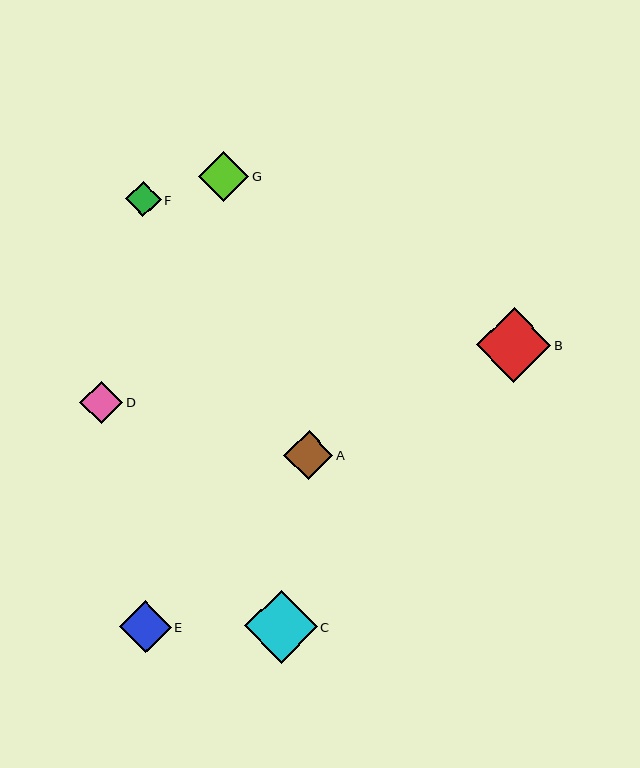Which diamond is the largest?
Diamond B is the largest with a size of approximately 74 pixels.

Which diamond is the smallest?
Diamond F is the smallest with a size of approximately 35 pixels.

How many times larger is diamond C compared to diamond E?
Diamond C is approximately 1.4 times the size of diamond E.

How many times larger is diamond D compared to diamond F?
Diamond D is approximately 1.2 times the size of diamond F.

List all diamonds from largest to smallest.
From largest to smallest: B, C, E, G, A, D, F.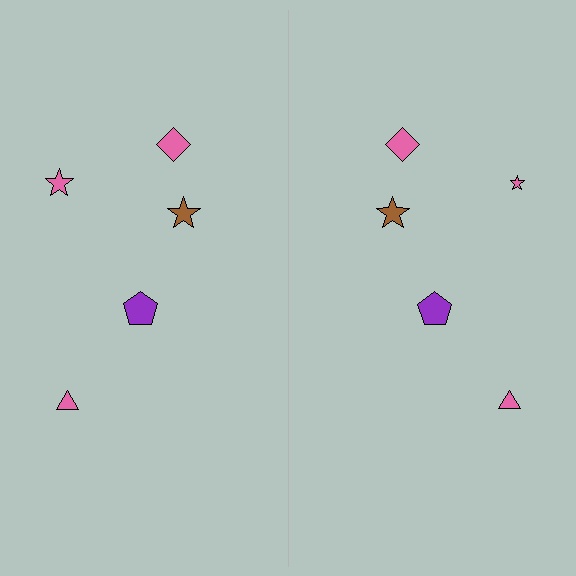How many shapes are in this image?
There are 10 shapes in this image.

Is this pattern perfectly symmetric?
No, the pattern is not perfectly symmetric. The pink star on the right side has a different size than its mirror counterpart.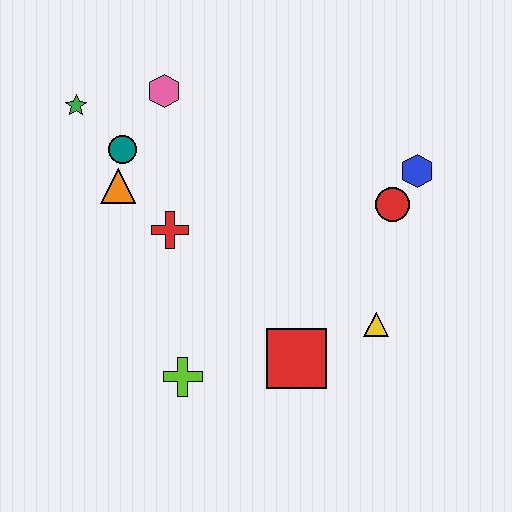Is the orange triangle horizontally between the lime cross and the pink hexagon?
No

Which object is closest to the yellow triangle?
The red square is closest to the yellow triangle.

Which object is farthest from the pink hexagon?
The yellow triangle is farthest from the pink hexagon.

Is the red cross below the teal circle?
Yes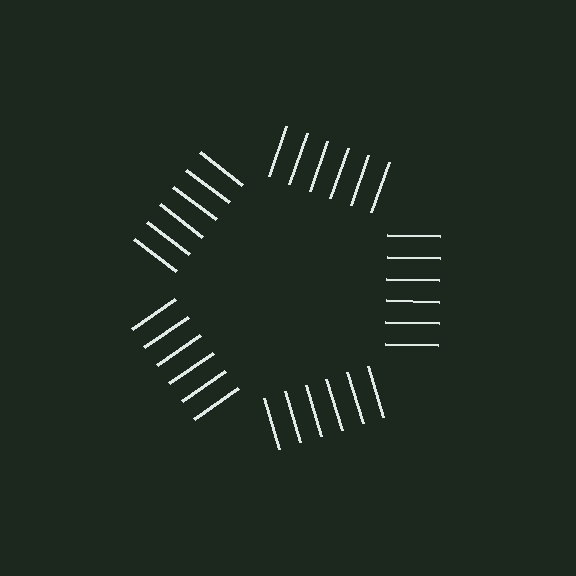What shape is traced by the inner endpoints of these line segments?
An illusory pentagon — the line segments terminate on its edges but no continuous stroke is drawn.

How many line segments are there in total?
30 — 6 along each of the 5 edges.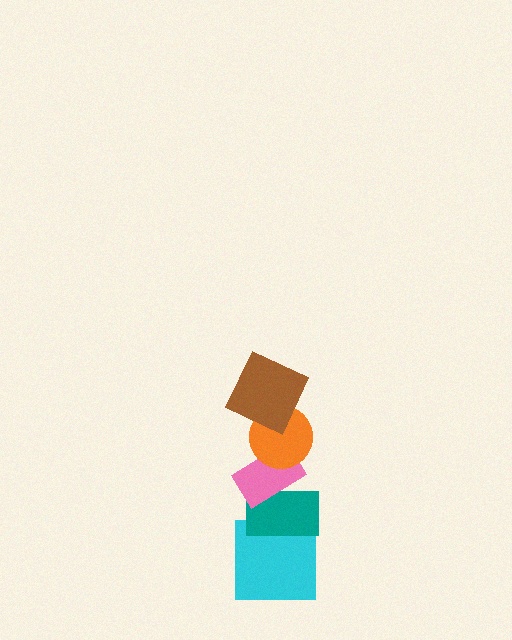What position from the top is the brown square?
The brown square is 1st from the top.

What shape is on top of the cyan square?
The teal rectangle is on top of the cyan square.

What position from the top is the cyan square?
The cyan square is 5th from the top.